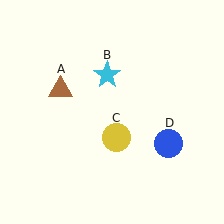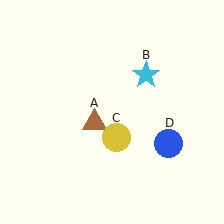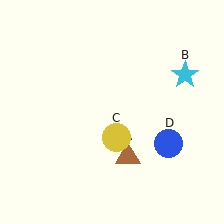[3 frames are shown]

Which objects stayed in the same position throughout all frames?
Yellow circle (object C) and blue circle (object D) remained stationary.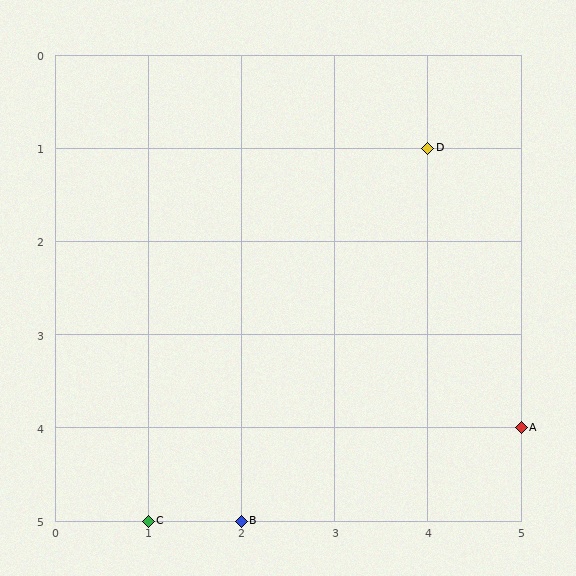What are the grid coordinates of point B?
Point B is at grid coordinates (2, 5).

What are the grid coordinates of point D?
Point D is at grid coordinates (4, 1).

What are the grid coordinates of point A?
Point A is at grid coordinates (5, 4).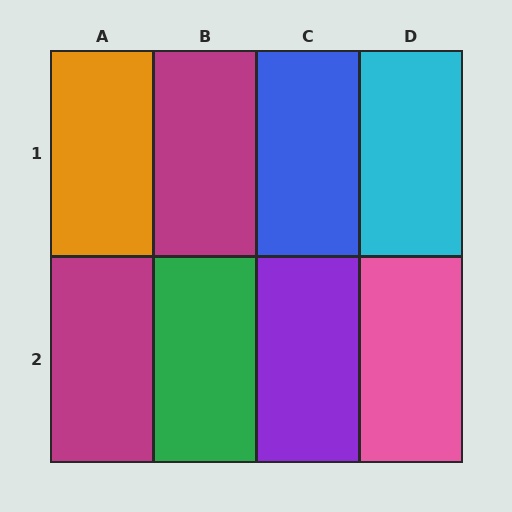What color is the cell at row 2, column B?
Green.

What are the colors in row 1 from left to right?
Orange, magenta, blue, cyan.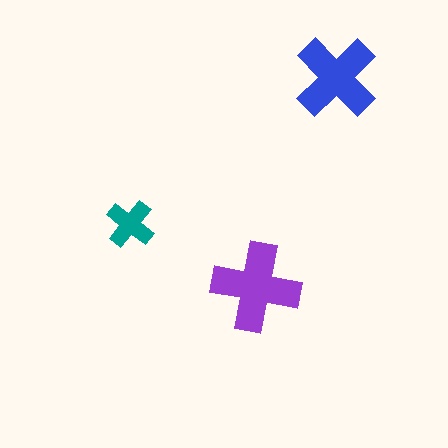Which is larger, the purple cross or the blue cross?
The purple one.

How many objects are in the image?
There are 3 objects in the image.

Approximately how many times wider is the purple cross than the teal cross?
About 2 times wider.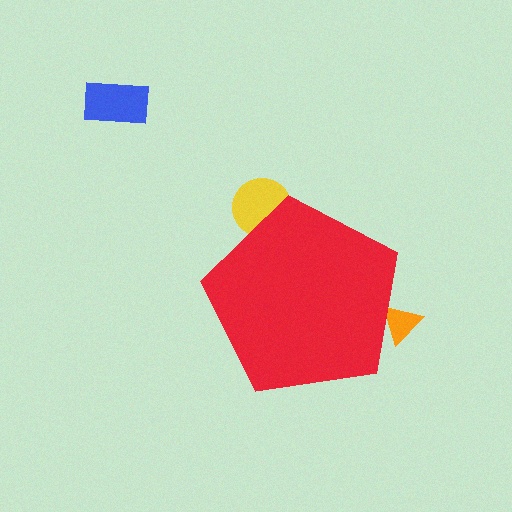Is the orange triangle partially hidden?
Yes, the orange triangle is partially hidden behind the red pentagon.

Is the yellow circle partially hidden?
Yes, the yellow circle is partially hidden behind the red pentagon.